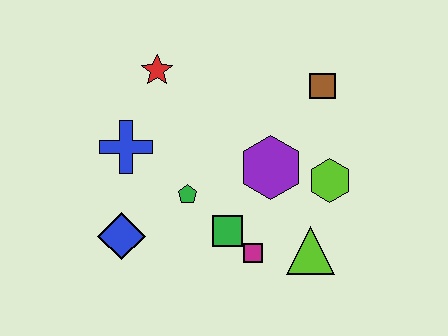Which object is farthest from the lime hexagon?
The blue diamond is farthest from the lime hexagon.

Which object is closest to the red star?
The blue cross is closest to the red star.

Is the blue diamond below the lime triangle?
No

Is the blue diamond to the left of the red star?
Yes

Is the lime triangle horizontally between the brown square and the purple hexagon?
Yes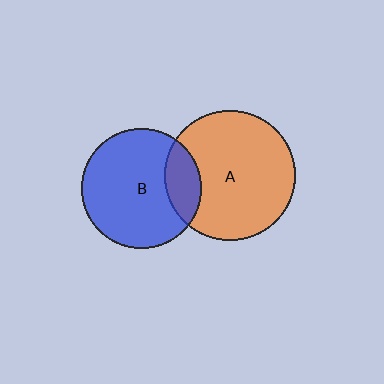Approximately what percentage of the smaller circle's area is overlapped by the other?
Approximately 20%.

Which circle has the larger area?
Circle A (orange).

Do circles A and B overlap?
Yes.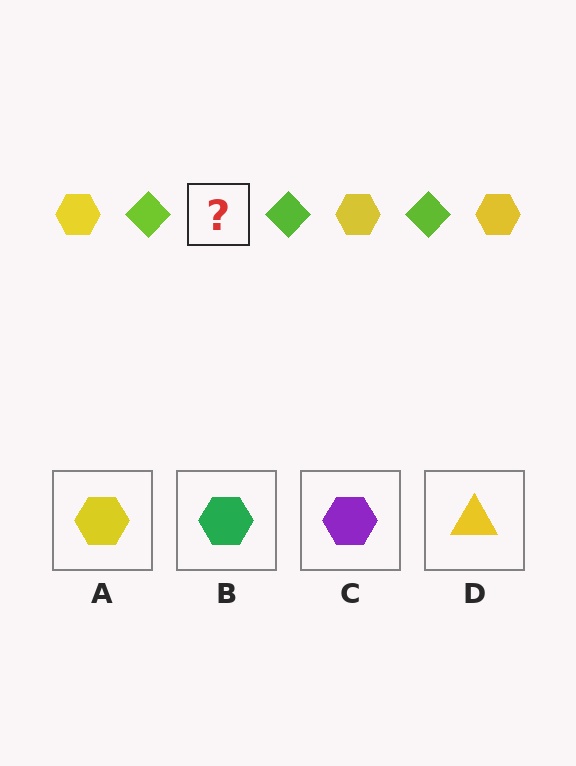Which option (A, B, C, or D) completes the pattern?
A.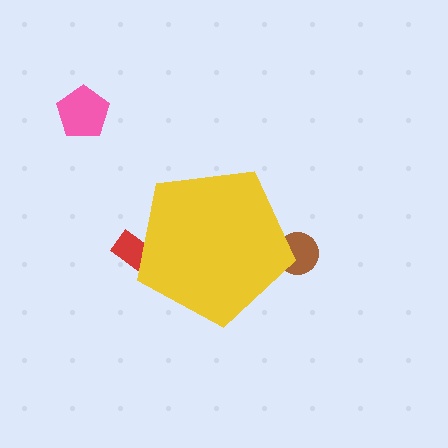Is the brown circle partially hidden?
Yes, the brown circle is partially hidden behind the yellow pentagon.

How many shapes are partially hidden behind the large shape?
2 shapes are partially hidden.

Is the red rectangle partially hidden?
Yes, the red rectangle is partially hidden behind the yellow pentagon.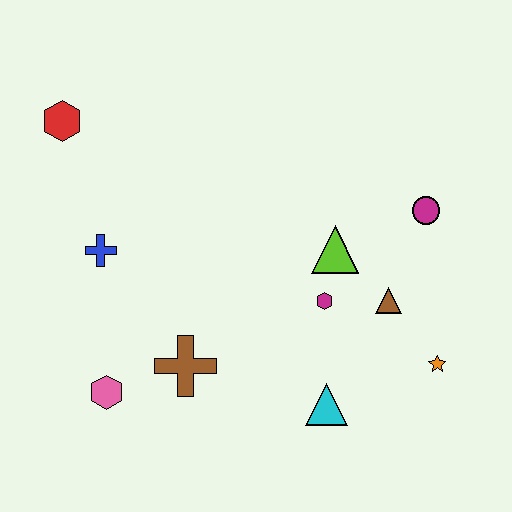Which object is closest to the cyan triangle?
The magenta hexagon is closest to the cyan triangle.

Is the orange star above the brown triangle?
No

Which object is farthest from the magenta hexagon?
The red hexagon is farthest from the magenta hexagon.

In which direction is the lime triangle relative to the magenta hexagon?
The lime triangle is above the magenta hexagon.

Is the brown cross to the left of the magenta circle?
Yes